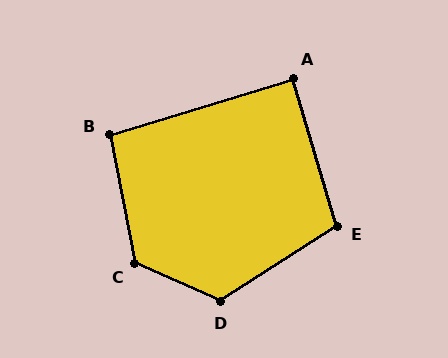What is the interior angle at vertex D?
Approximately 123 degrees (obtuse).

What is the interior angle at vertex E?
Approximately 106 degrees (obtuse).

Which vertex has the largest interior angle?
C, at approximately 125 degrees.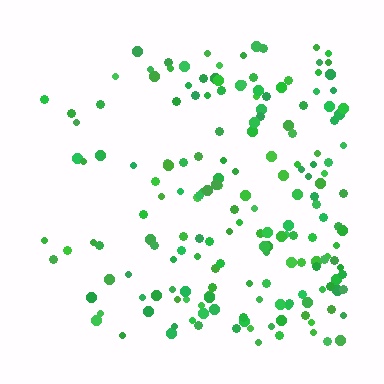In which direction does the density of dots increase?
From left to right, with the right side densest.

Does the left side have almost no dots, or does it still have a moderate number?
Still a moderate number, just noticeably fewer than the right.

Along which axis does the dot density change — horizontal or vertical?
Horizontal.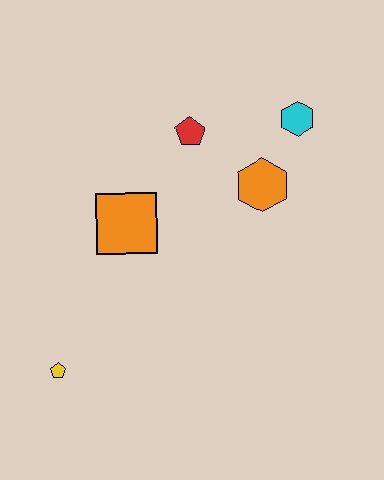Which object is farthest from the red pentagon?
The yellow pentagon is farthest from the red pentagon.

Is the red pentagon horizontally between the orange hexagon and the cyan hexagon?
No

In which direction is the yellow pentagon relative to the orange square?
The yellow pentagon is below the orange square.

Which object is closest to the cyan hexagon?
The orange hexagon is closest to the cyan hexagon.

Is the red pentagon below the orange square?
No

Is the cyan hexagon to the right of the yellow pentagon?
Yes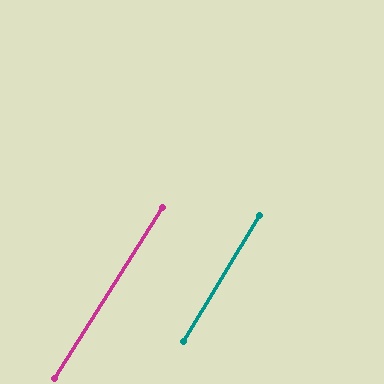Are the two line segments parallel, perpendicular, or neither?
Parallel — their directions differ by only 1.2°.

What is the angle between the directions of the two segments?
Approximately 1 degree.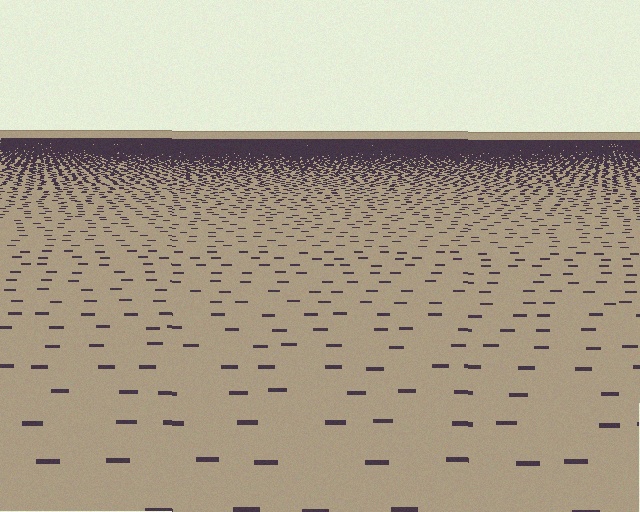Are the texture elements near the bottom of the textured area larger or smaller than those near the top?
Larger. Near the bottom, elements are closer to the viewer and appear at a bigger on-screen size.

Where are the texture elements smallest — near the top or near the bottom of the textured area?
Near the top.